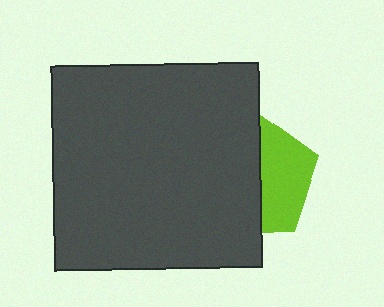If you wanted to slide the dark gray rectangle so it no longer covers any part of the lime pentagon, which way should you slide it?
Slide it left — that is the most direct way to separate the two shapes.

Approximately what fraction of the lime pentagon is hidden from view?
Roughly 58% of the lime pentagon is hidden behind the dark gray rectangle.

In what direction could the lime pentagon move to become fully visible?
The lime pentagon could move right. That would shift it out from behind the dark gray rectangle entirely.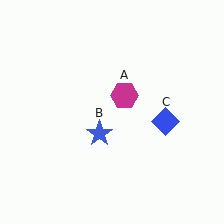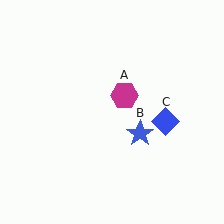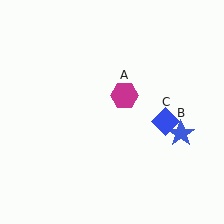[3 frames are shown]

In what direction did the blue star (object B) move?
The blue star (object B) moved right.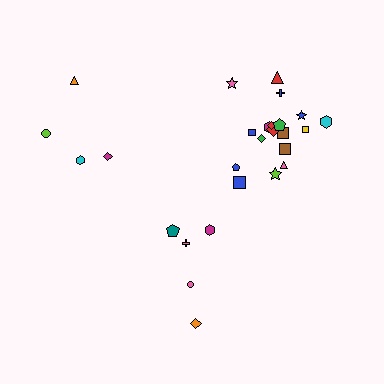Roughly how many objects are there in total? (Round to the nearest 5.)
Roughly 25 objects in total.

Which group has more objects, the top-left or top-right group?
The top-right group.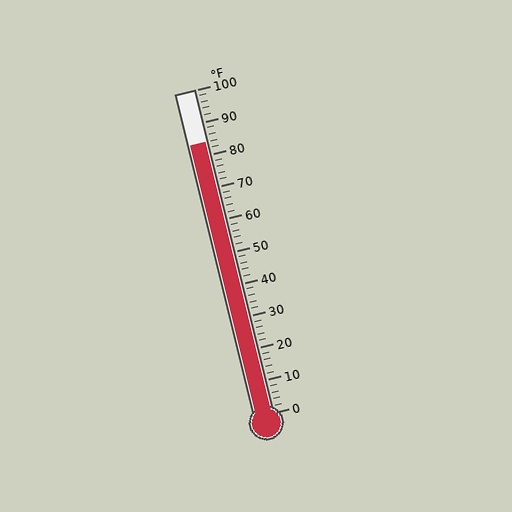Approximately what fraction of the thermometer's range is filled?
The thermometer is filled to approximately 85% of its range.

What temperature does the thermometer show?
The thermometer shows approximately 84°F.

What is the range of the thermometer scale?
The thermometer scale ranges from 0°F to 100°F.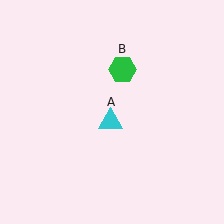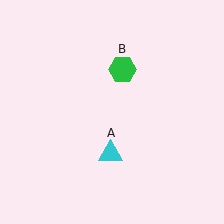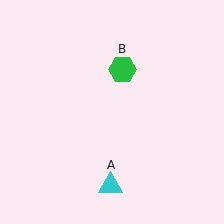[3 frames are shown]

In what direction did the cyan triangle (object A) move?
The cyan triangle (object A) moved down.